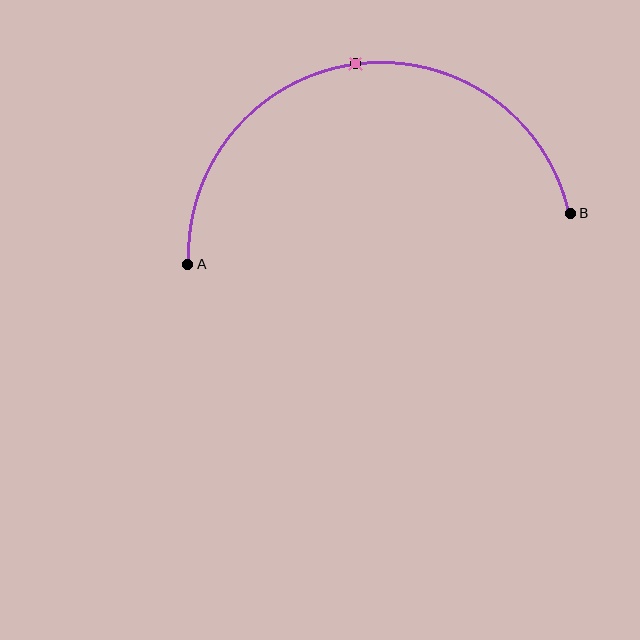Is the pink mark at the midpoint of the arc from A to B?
Yes. The pink mark lies on the arc at equal arc-length from both A and B — it is the arc midpoint.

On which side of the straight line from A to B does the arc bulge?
The arc bulges above the straight line connecting A and B.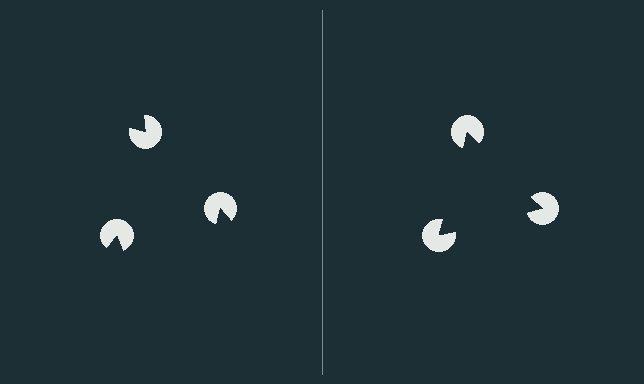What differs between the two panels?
The pac-man discs are positioned identically on both sides; only the wedge orientations differ. On the right they align to a triangle; on the left they are misaligned.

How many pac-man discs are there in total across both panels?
6 — 3 on each side.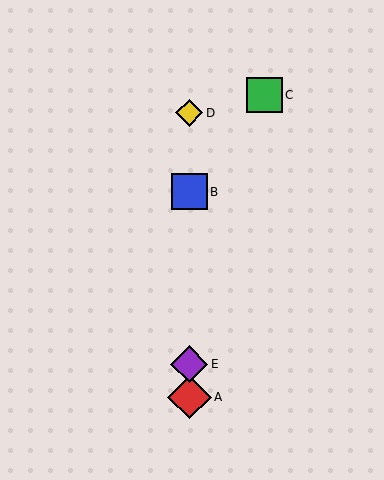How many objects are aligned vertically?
4 objects (A, B, D, E) are aligned vertically.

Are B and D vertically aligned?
Yes, both are at x≈189.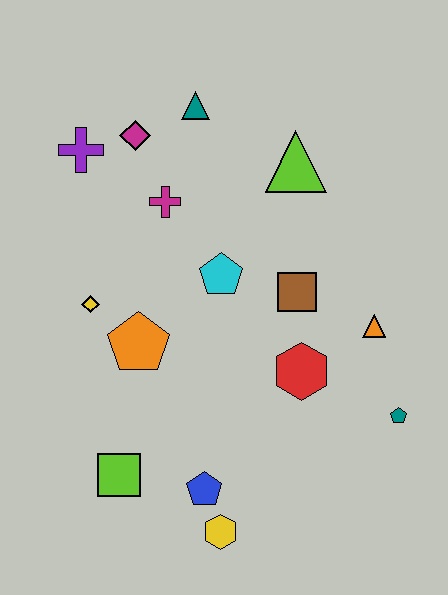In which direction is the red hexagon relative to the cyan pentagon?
The red hexagon is below the cyan pentagon.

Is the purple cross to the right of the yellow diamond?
No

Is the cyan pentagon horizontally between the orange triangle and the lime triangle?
No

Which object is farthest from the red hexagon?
The purple cross is farthest from the red hexagon.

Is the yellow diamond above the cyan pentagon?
No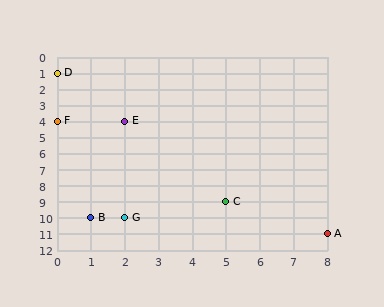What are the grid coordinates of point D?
Point D is at grid coordinates (0, 1).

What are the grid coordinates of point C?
Point C is at grid coordinates (5, 9).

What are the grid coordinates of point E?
Point E is at grid coordinates (2, 4).